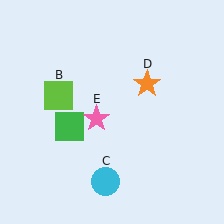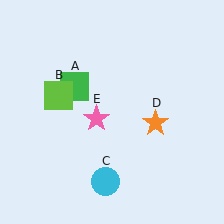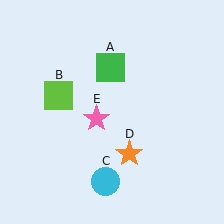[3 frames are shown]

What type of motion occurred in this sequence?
The green square (object A), orange star (object D) rotated clockwise around the center of the scene.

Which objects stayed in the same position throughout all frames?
Lime square (object B) and cyan circle (object C) and pink star (object E) remained stationary.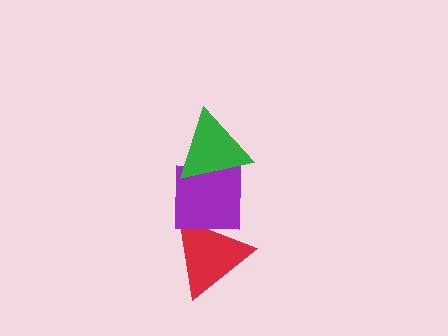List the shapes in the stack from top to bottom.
From top to bottom: the green triangle, the purple square, the red triangle.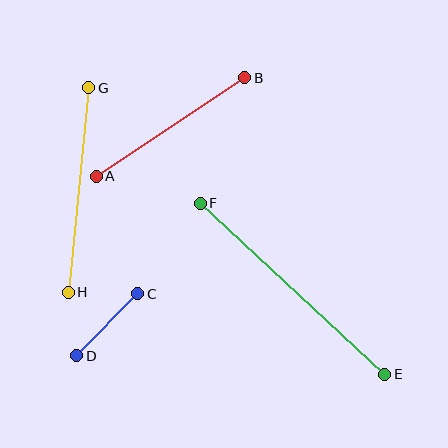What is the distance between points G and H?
The distance is approximately 205 pixels.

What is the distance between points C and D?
The distance is approximately 87 pixels.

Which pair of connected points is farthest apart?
Points E and F are farthest apart.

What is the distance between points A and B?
The distance is approximately 178 pixels.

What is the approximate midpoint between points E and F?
The midpoint is at approximately (292, 289) pixels.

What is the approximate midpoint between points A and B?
The midpoint is at approximately (170, 127) pixels.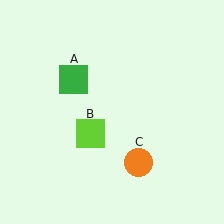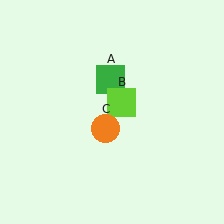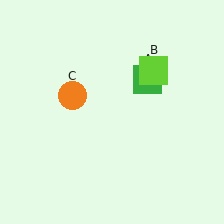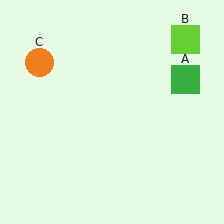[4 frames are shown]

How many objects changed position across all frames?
3 objects changed position: green square (object A), lime square (object B), orange circle (object C).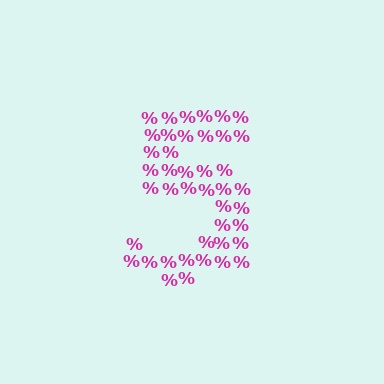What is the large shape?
The large shape is the digit 5.